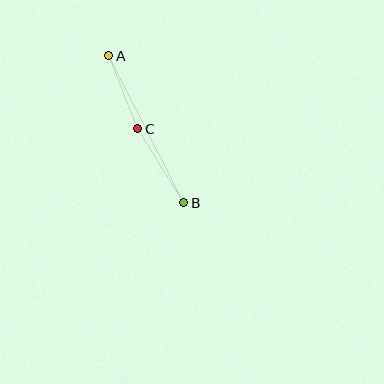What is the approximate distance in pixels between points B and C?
The distance between B and C is approximately 87 pixels.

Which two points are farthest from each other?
Points A and B are farthest from each other.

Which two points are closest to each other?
Points A and C are closest to each other.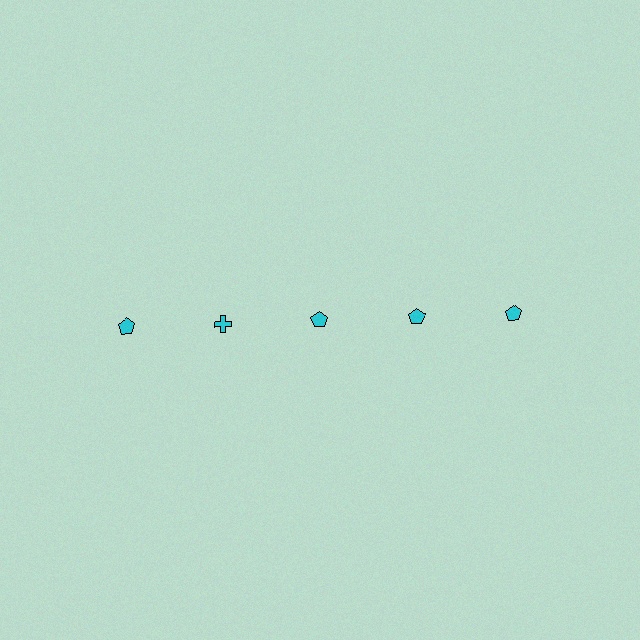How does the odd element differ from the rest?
It has a different shape: cross instead of pentagon.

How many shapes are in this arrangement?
There are 5 shapes arranged in a grid pattern.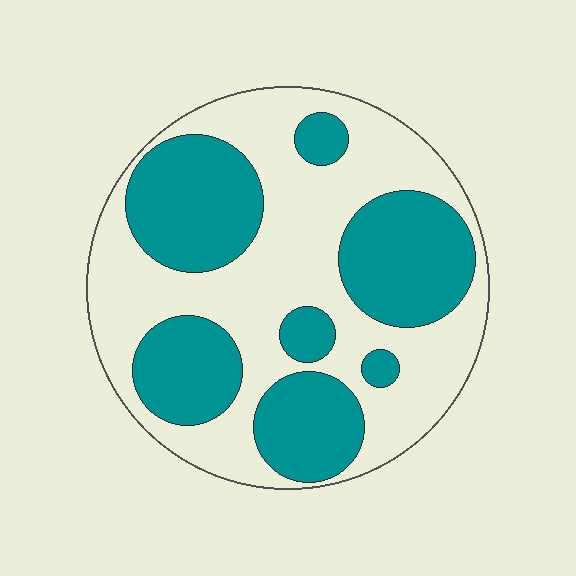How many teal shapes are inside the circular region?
7.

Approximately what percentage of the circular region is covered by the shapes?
Approximately 45%.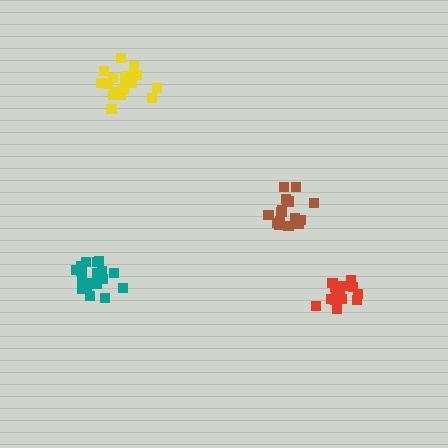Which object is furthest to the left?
The teal cluster is leftmost.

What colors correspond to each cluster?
The clusters are colored: brown, red, teal, yellow.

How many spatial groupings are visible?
There are 4 spatial groupings.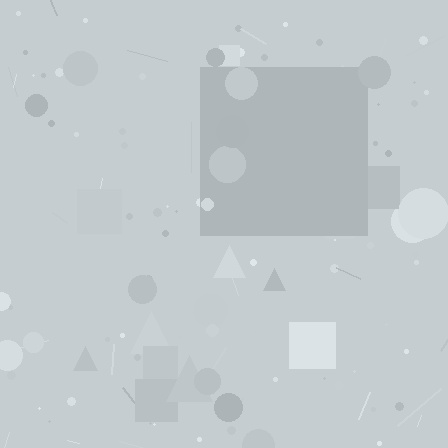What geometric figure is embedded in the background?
A square is embedded in the background.